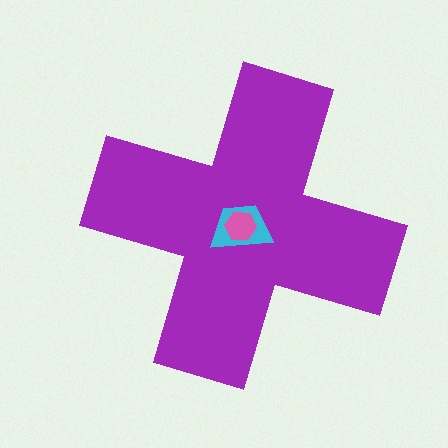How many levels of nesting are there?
3.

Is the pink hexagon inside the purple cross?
Yes.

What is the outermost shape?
The purple cross.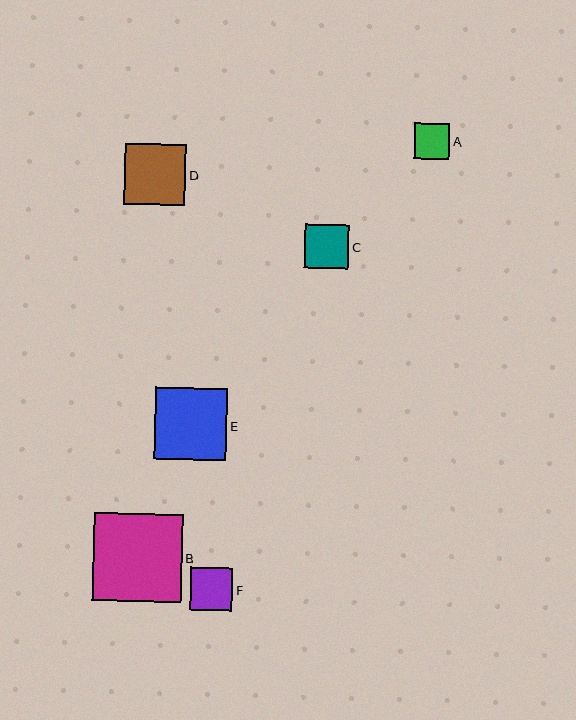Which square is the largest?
Square B is the largest with a size of approximately 88 pixels.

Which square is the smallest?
Square A is the smallest with a size of approximately 35 pixels.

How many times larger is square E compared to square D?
Square E is approximately 1.2 times the size of square D.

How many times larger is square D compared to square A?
Square D is approximately 1.7 times the size of square A.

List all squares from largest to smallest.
From largest to smallest: B, E, D, C, F, A.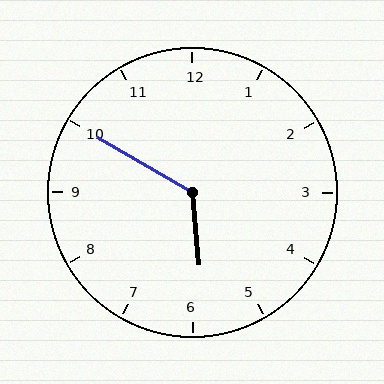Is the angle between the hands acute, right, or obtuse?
It is obtuse.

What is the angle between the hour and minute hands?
Approximately 125 degrees.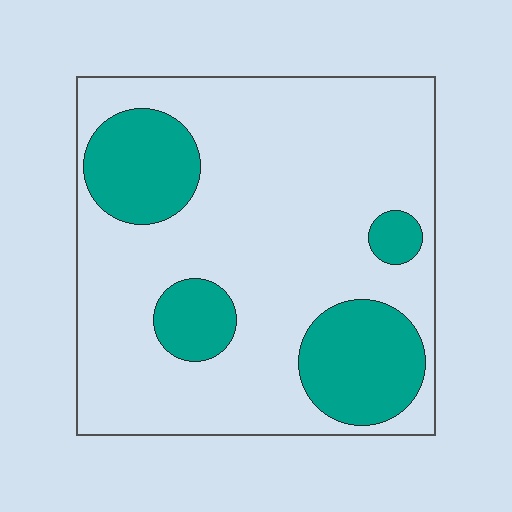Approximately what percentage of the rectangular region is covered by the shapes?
Approximately 25%.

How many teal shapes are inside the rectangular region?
4.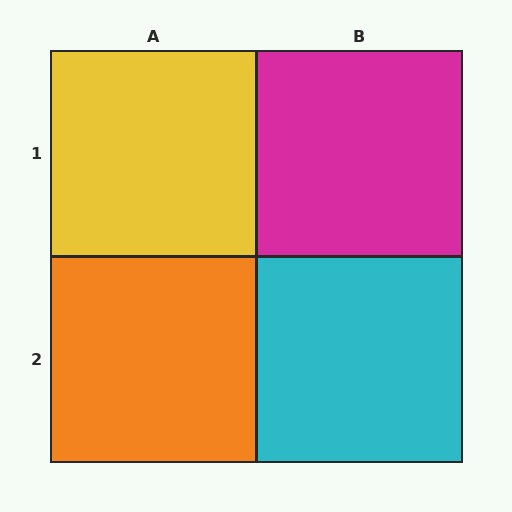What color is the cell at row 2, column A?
Orange.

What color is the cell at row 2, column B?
Cyan.